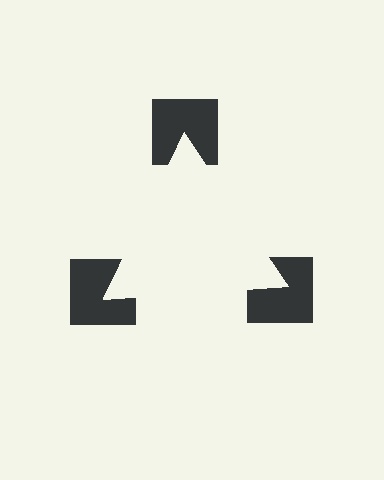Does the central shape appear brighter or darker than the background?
It typically appears slightly brighter than the background, even though no actual brightness change is drawn.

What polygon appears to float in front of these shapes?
An illusory triangle — its edges are inferred from the aligned wedge cuts in the notched squares, not physically drawn.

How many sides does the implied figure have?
3 sides.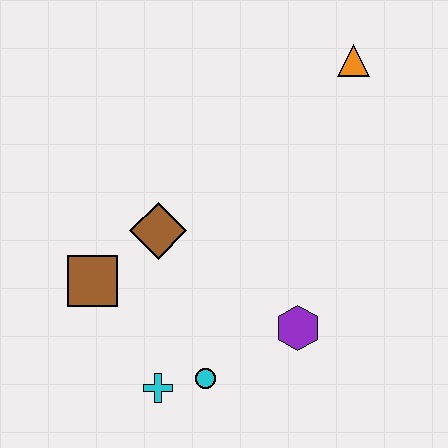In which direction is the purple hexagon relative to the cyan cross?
The purple hexagon is to the right of the cyan cross.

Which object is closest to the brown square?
The brown diamond is closest to the brown square.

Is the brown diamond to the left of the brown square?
No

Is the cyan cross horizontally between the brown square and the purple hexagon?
Yes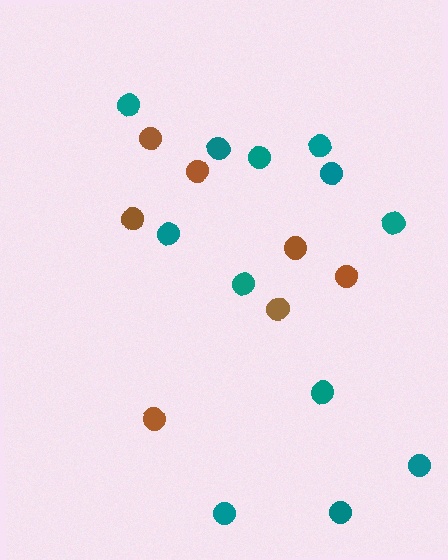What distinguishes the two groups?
There are 2 groups: one group of teal circles (12) and one group of brown circles (7).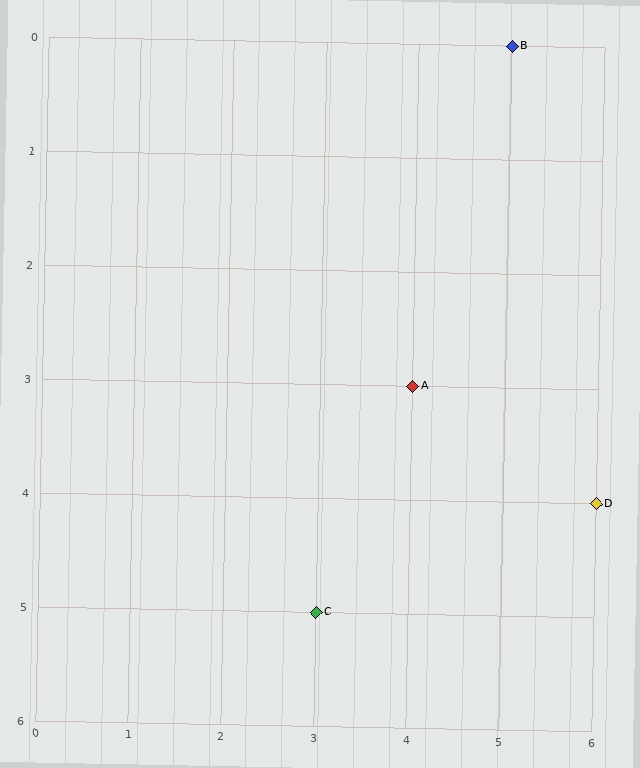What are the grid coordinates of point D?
Point D is at grid coordinates (6, 4).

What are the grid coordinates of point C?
Point C is at grid coordinates (3, 5).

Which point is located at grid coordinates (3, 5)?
Point C is at (3, 5).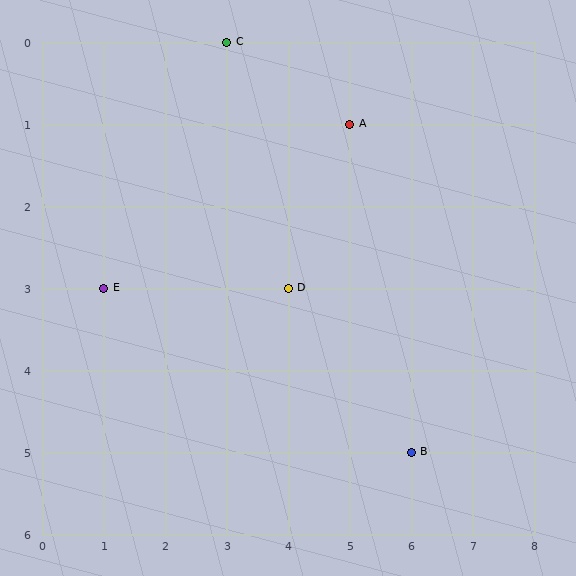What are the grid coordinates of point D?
Point D is at grid coordinates (4, 3).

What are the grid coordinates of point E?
Point E is at grid coordinates (1, 3).